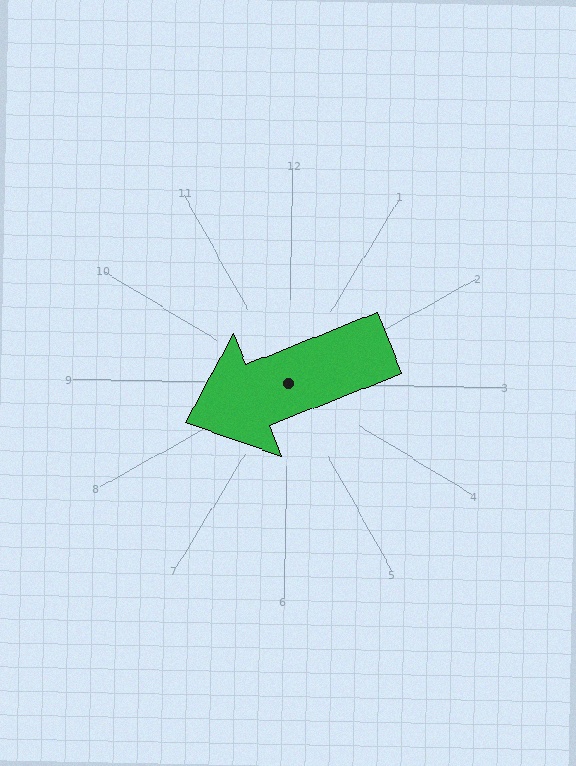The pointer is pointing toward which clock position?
Roughly 8 o'clock.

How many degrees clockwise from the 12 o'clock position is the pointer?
Approximately 248 degrees.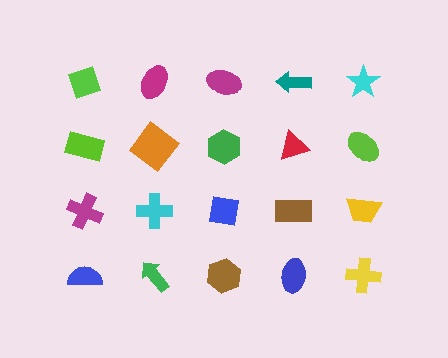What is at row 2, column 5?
A lime ellipse.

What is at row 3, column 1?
A magenta cross.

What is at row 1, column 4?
A teal arrow.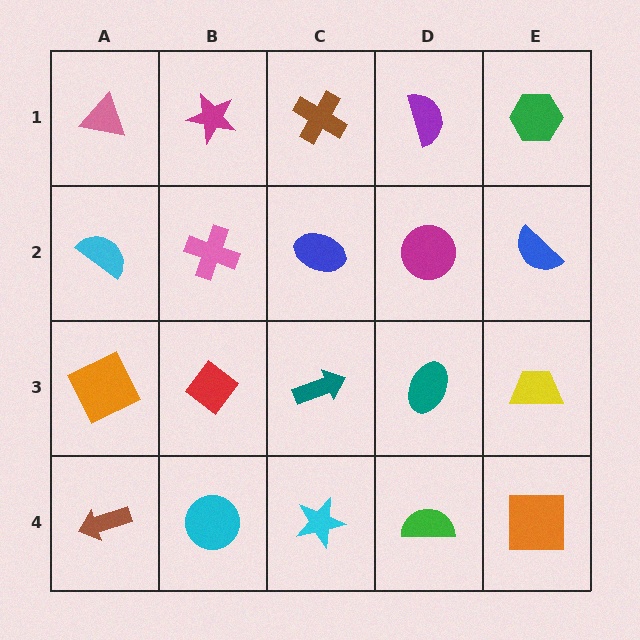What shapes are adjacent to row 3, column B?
A pink cross (row 2, column B), a cyan circle (row 4, column B), an orange square (row 3, column A), a teal arrow (row 3, column C).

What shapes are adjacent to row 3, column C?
A blue ellipse (row 2, column C), a cyan star (row 4, column C), a red diamond (row 3, column B), a teal ellipse (row 3, column D).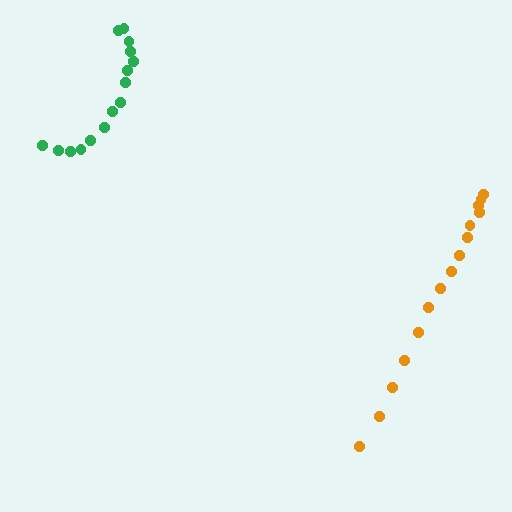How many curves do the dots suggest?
There are 2 distinct paths.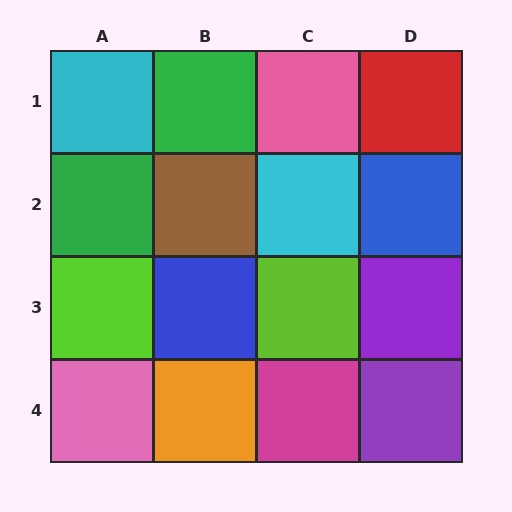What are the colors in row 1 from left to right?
Cyan, green, pink, red.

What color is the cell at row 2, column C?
Cyan.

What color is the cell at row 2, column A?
Green.